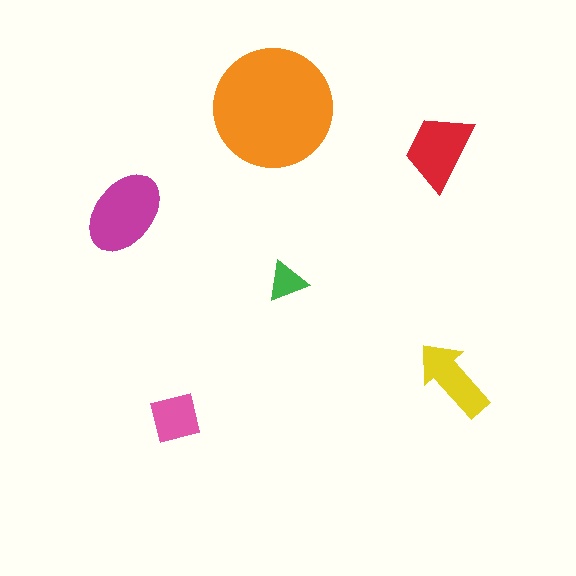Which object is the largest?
The orange circle.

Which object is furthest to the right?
The yellow arrow is rightmost.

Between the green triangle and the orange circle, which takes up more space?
The orange circle.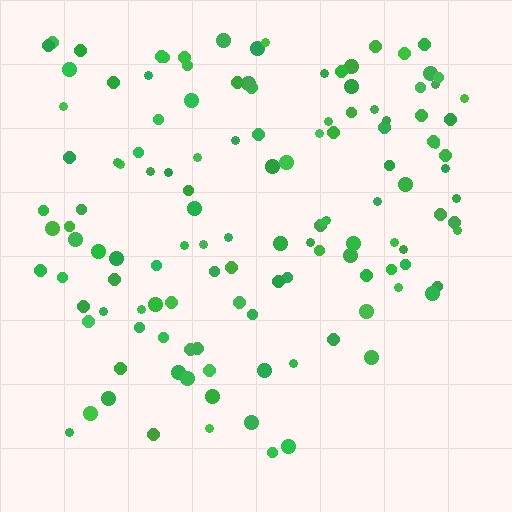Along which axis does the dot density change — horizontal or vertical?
Vertical.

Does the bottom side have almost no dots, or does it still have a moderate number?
Still a moderate number, just noticeably fewer than the top.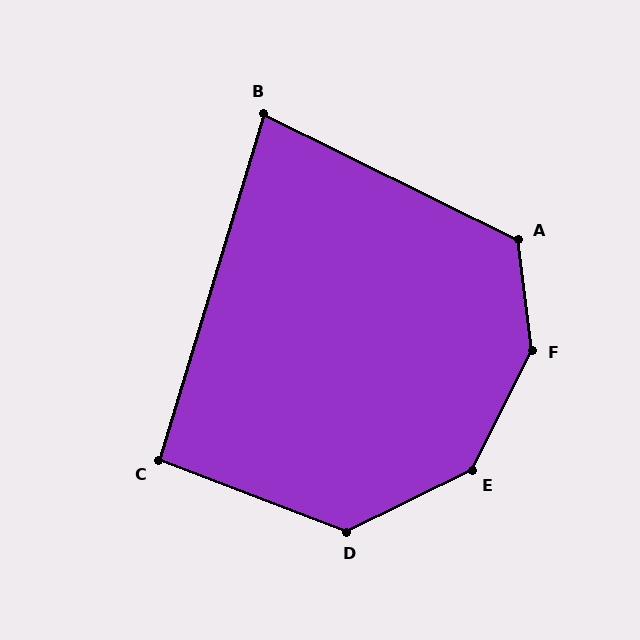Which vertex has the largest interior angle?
F, at approximately 147 degrees.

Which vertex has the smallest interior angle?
B, at approximately 81 degrees.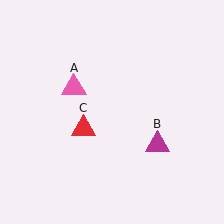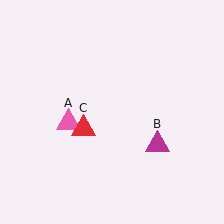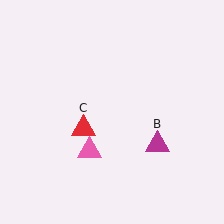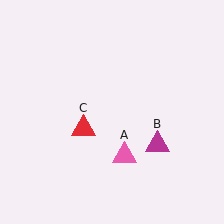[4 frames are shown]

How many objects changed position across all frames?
1 object changed position: pink triangle (object A).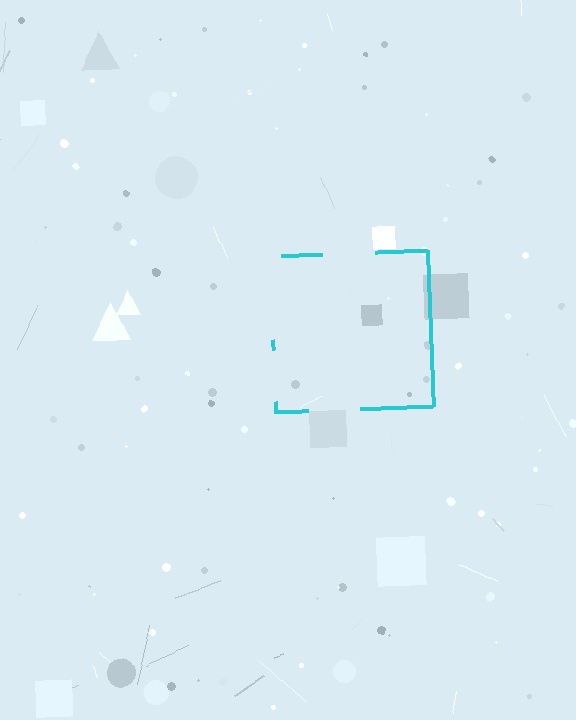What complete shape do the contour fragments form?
The contour fragments form a square.